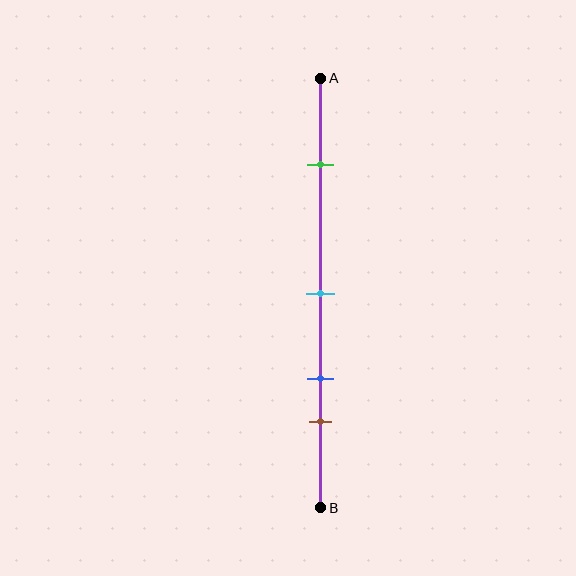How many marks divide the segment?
There are 4 marks dividing the segment.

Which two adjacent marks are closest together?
The blue and brown marks are the closest adjacent pair.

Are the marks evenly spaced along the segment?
No, the marks are not evenly spaced.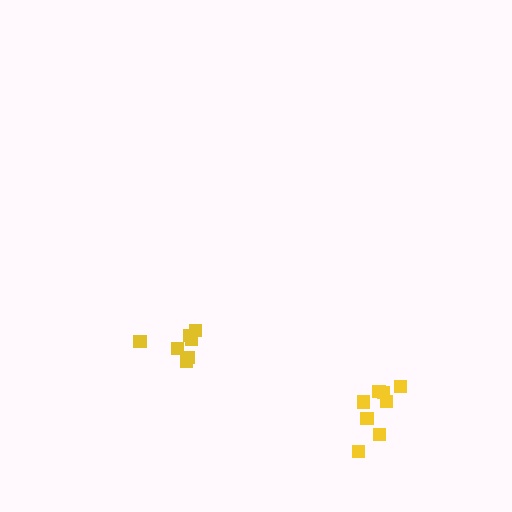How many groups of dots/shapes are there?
There are 2 groups.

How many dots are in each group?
Group 1: 8 dots, Group 2: 7 dots (15 total).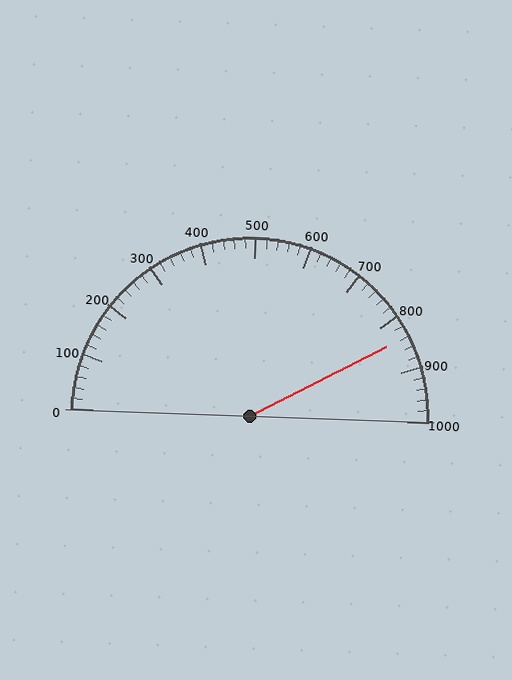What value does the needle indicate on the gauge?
The needle indicates approximately 840.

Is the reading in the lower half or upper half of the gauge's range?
The reading is in the upper half of the range (0 to 1000).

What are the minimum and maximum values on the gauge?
The gauge ranges from 0 to 1000.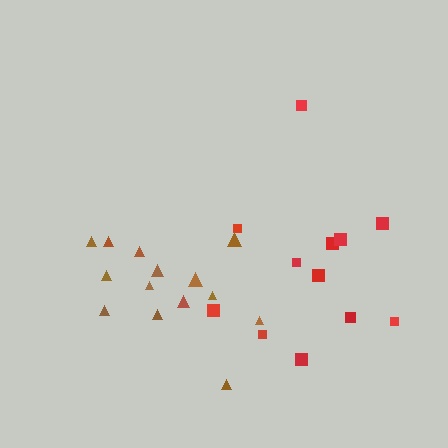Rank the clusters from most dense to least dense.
brown, red.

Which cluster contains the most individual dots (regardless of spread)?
Brown (14).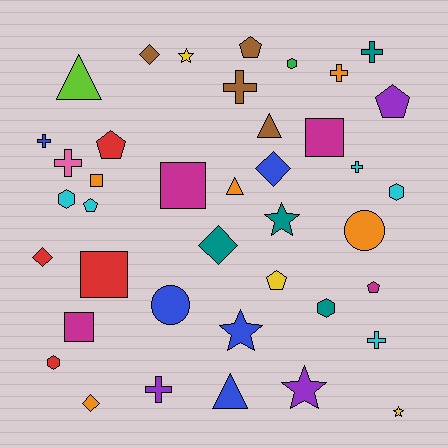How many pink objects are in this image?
There is 1 pink object.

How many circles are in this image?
There are 2 circles.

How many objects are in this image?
There are 40 objects.